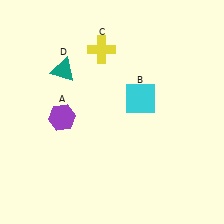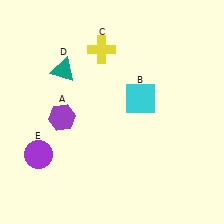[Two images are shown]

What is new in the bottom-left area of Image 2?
A purple circle (E) was added in the bottom-left area of Image 2.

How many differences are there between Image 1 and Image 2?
There is 1 difference between the two images.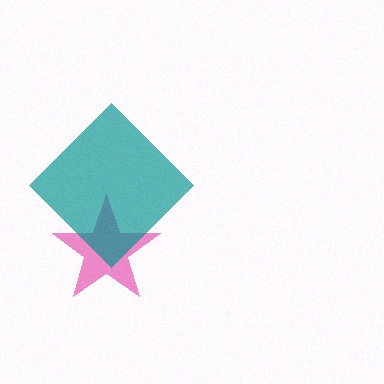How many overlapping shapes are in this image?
There are 2 overlapping shapes in the image.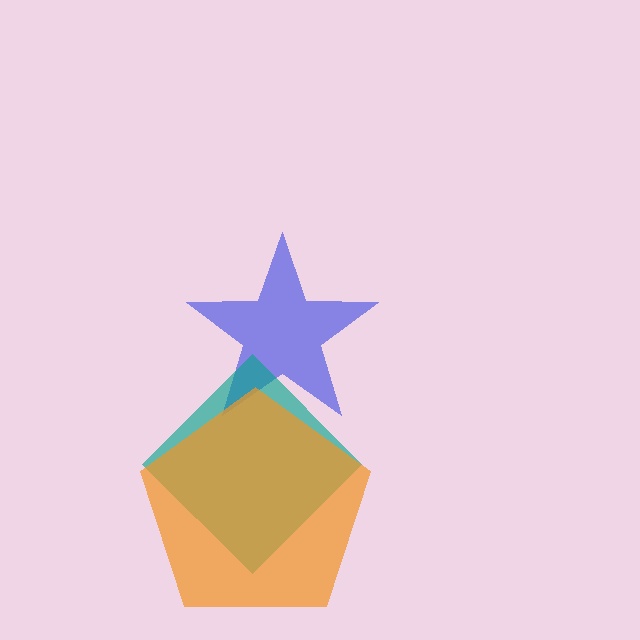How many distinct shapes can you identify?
There are 3 distinct shapes: a blue star, a teal diamond, an orange pentagon.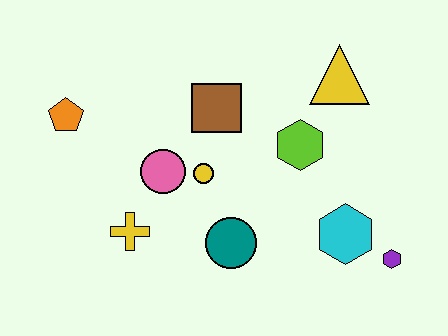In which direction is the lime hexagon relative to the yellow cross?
The lime hexagon is to the right of the yellow cross.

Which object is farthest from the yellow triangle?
The orange pentagon is farthest from the yellow triangle.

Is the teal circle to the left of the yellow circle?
No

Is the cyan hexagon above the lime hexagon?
No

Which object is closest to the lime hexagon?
The yellow triangle is closest to the lime hexagon.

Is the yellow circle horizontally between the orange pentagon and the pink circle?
No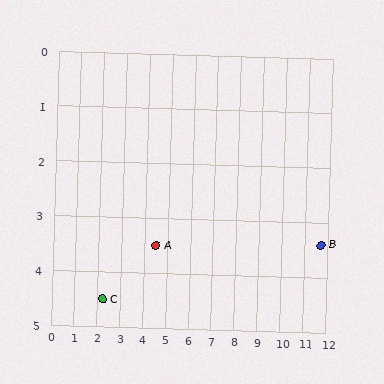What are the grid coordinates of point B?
Point B is at approximately (11.7, 3.4).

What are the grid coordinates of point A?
Point A is at approximately (4.5, 3.5).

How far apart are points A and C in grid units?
Points A and C are about 2.5 grid units apart.